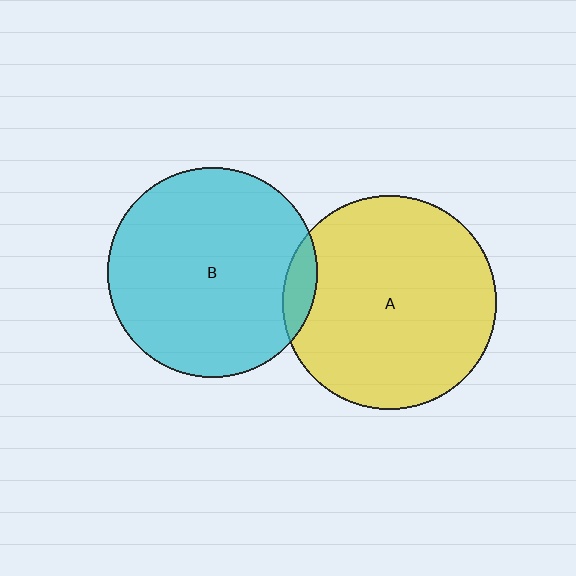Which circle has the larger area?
Circle A (yellow).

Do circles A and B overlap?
Yes.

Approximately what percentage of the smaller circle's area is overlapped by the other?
Approximately 5%.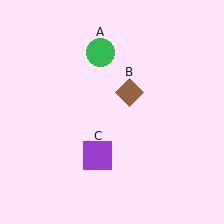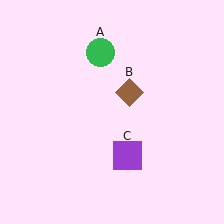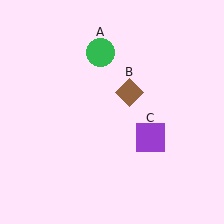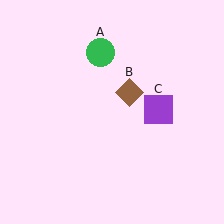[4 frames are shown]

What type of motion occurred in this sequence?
The purple square (object C) rotated counterclockwise around the center of the scene.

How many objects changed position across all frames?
1 object changed position: purple square (object C).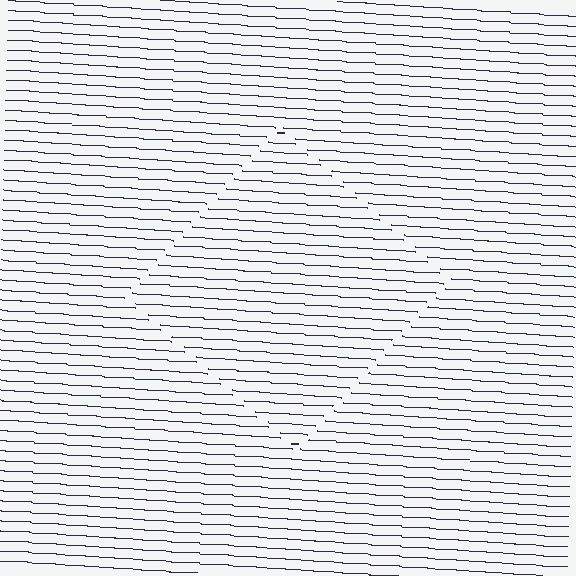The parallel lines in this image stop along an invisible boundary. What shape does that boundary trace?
An illusory square. The interior of the shape contains the same grating, shifted by half a period — the contour is defined by the phase discontinuity where line-ends from the inner and outer gratings abut.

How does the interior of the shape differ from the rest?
The interior of the shape contains the same grating, shifted by half a period — the contour is defined by the phase discontinuity where line-ends from the inner and outer gratings abut.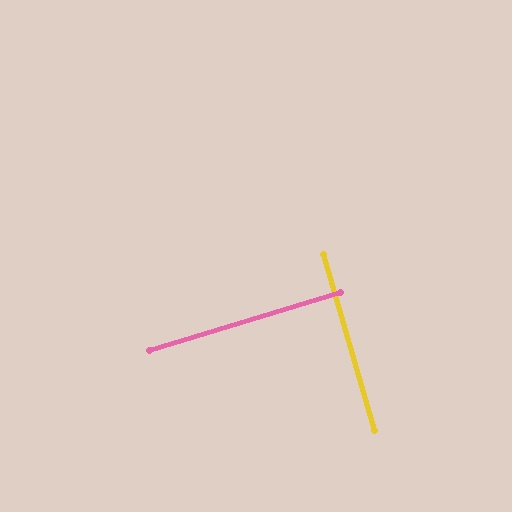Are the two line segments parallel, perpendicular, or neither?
Perpendicular — they meet at approximately 89°.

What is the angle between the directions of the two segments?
Approximately 89 degrees.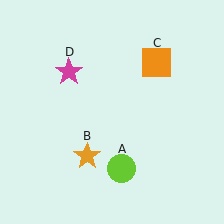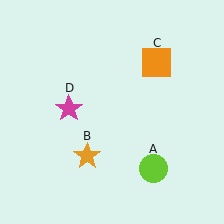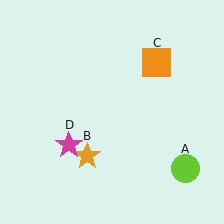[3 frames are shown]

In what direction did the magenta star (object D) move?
The magenta star (object D) moved down.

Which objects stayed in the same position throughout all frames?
Orange star (object B) and orange square (object C) remained stationary.